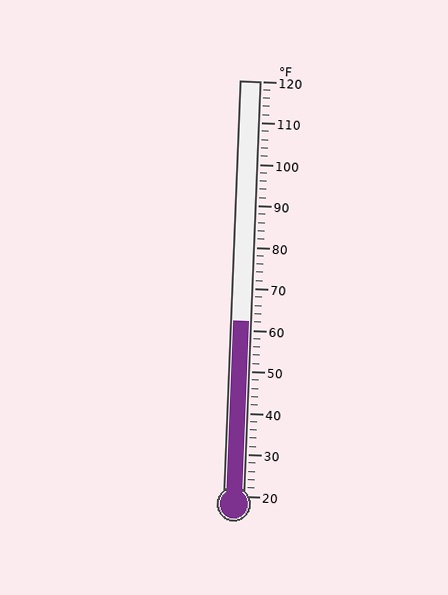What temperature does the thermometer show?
The thermometer shows approximately 62°F.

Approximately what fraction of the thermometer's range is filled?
The thermometer is filled to approximately 40% of its range.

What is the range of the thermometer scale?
The thermometer scale ranges from 20°F to 120°F.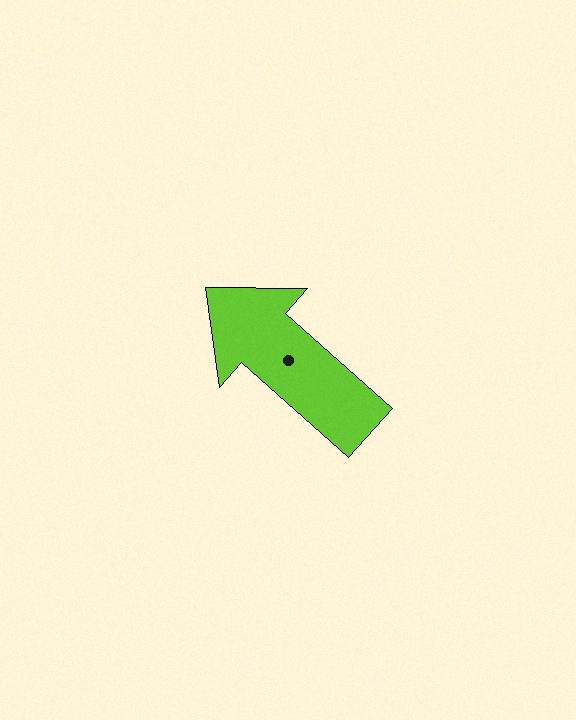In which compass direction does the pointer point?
Northwest.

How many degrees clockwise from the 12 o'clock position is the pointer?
Approximately 311 degrees.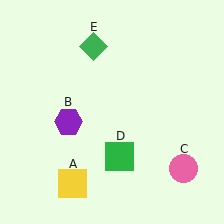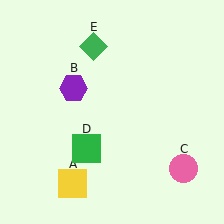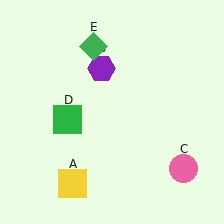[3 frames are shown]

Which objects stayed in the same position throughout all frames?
Yellow square (object A) and pink circle (object C) and green diamond (object E) remained stationary.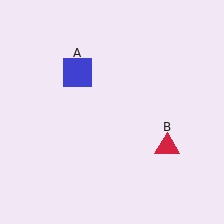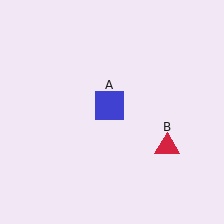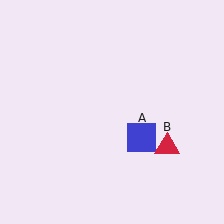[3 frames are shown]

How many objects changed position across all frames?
1 object changed position: blue square (object A).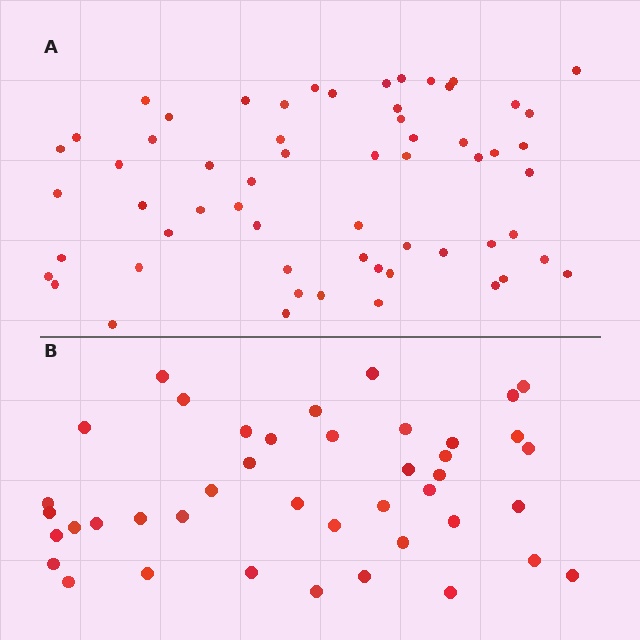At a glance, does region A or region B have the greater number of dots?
Region A (the top region) has more dots.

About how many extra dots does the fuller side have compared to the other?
Region A has approximately 20 more dots than region B.